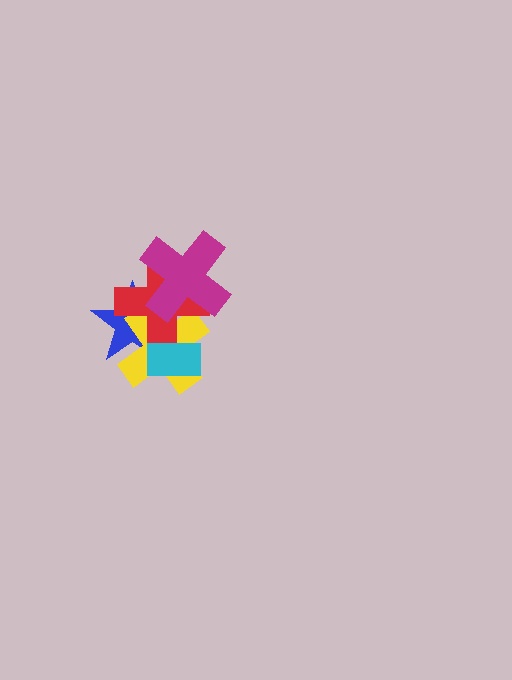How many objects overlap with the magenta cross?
3 objects overlap with the magenta cross.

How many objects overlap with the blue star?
4 objects overlap with the blue star.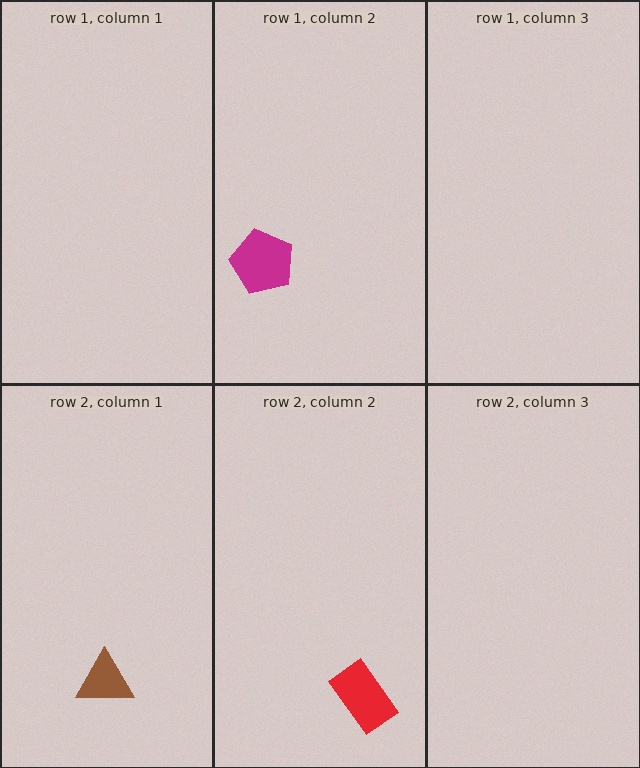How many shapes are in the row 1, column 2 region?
1.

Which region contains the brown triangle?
The row 2, column 1 region.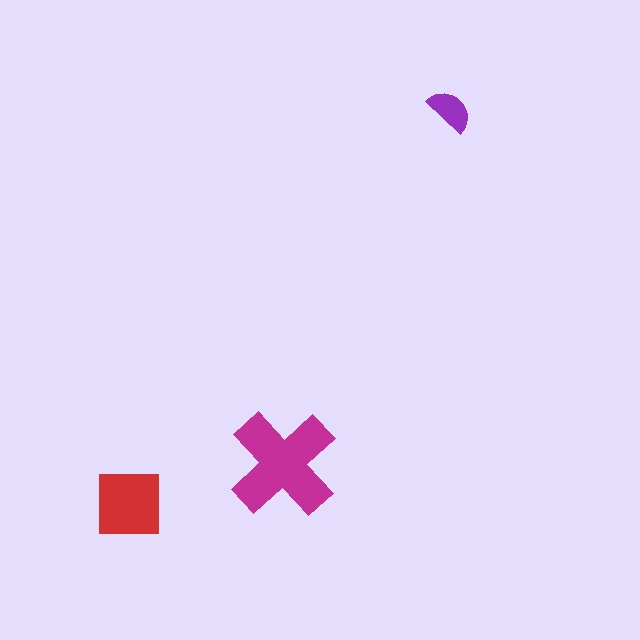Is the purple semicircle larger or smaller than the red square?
Smaller.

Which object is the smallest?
The purple semicircle.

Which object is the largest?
The magenta cross.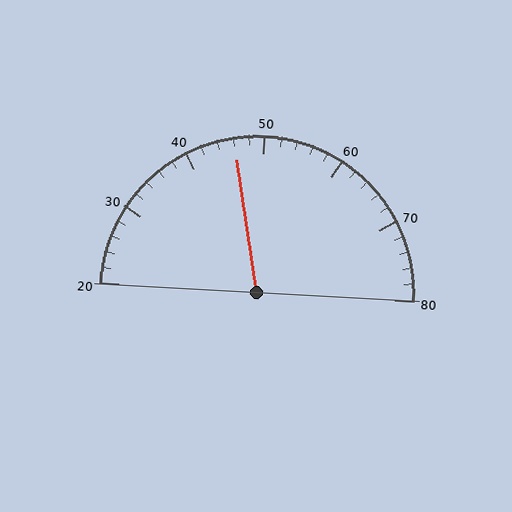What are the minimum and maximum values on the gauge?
The gauge ranges from 20 to 80.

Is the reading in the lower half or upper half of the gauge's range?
The reading is in the lower half of the range (20 to 80).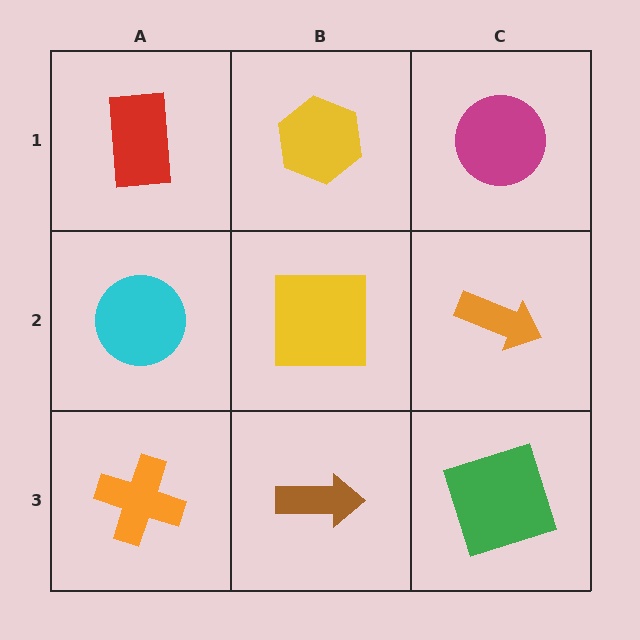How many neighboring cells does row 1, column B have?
3.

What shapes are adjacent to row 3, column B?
A yellow square (row 2, column B), an orange cross (row 3, column A), a green square (row 3, column C).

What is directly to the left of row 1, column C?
A yellow hexagon.